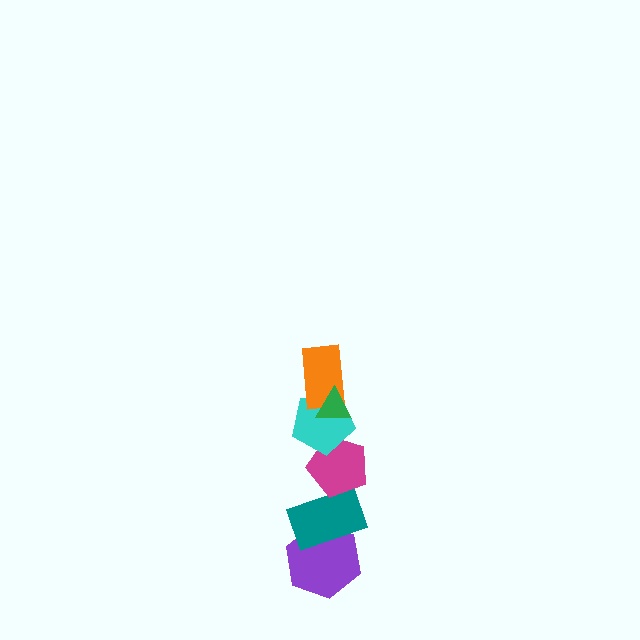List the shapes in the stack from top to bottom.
From top to bottom: the green triangle, the orange rectangle, the cyan pentagon, the magenta pentagon, the teal rectangle, the purple hexagon.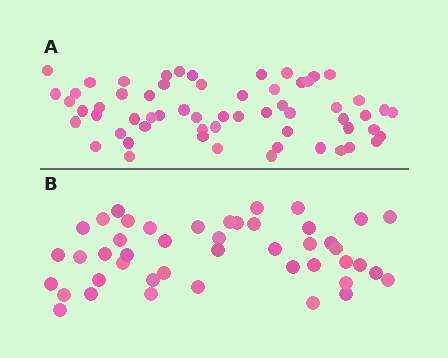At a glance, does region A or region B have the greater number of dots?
Region A (the top region) has more dots.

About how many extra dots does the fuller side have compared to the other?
Region A has approximately 15 more dots than region B.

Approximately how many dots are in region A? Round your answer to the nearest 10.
About 60 dots.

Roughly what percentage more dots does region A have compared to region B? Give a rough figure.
About 35% more.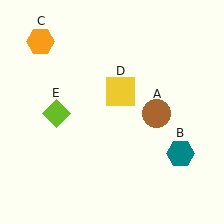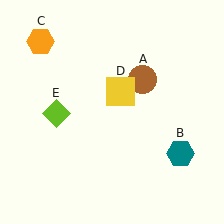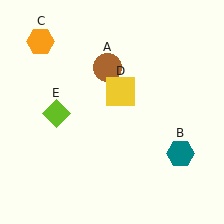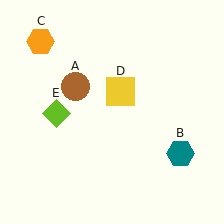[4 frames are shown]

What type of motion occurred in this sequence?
The brown circle (object A) rotated counterclockwise around the center of the scene.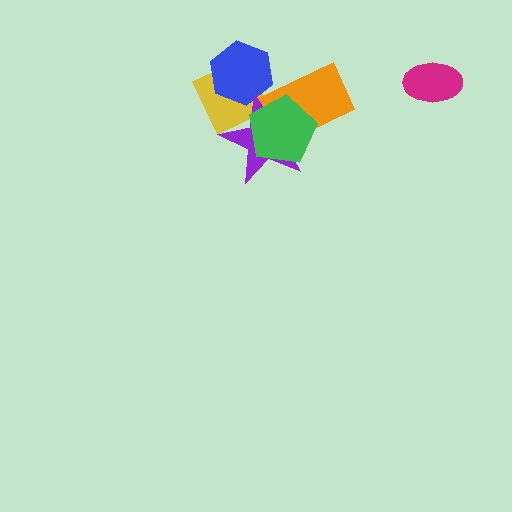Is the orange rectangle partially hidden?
Yes, it is partially covered by another shape.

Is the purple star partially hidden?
Yes, it is partially covered by another shape.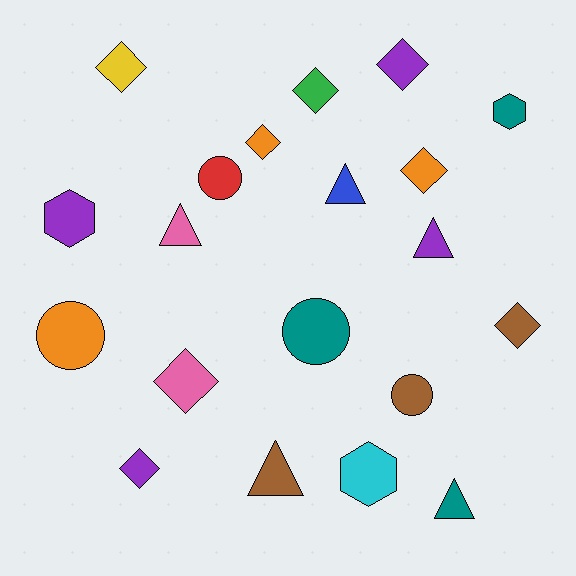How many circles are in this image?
There are 4 circles.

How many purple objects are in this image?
There are 4 purple objects.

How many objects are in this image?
There are 20 objects.